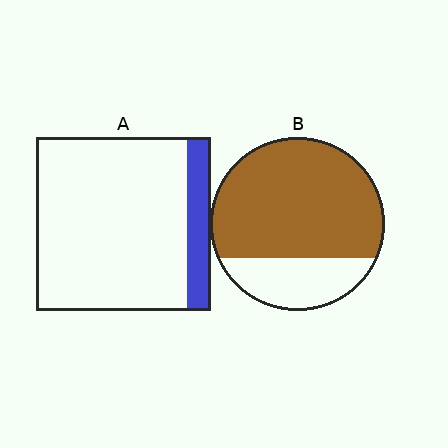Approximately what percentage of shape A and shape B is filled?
A is approximately 15% and B is approximately 75%.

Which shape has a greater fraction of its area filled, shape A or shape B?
Shape B.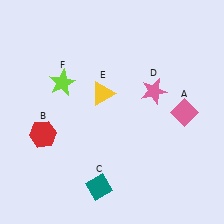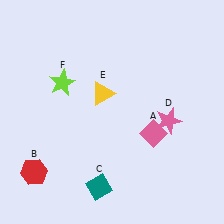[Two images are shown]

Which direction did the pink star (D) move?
The pink star (D) moved down.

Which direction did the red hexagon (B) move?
The red hexagon (B) moved down.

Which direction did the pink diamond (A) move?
The pink diamond (A) moved left.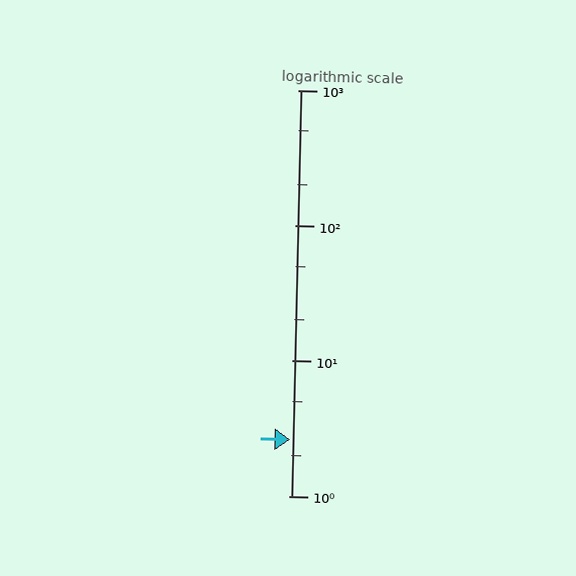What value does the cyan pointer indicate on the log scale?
The pointer indicates approximately 2.6.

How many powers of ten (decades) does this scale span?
The scale spans 3 decades, from 1 to 1000.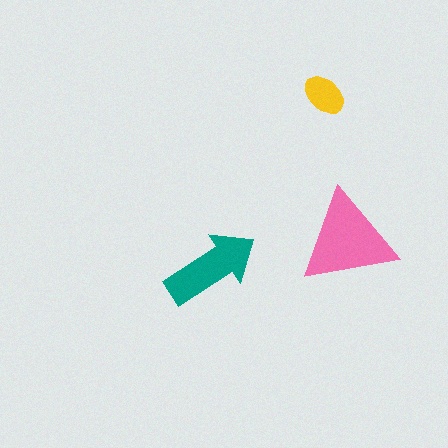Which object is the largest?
The pink triangle.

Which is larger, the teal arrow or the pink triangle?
The pink triangle.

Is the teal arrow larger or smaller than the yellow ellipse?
Larger.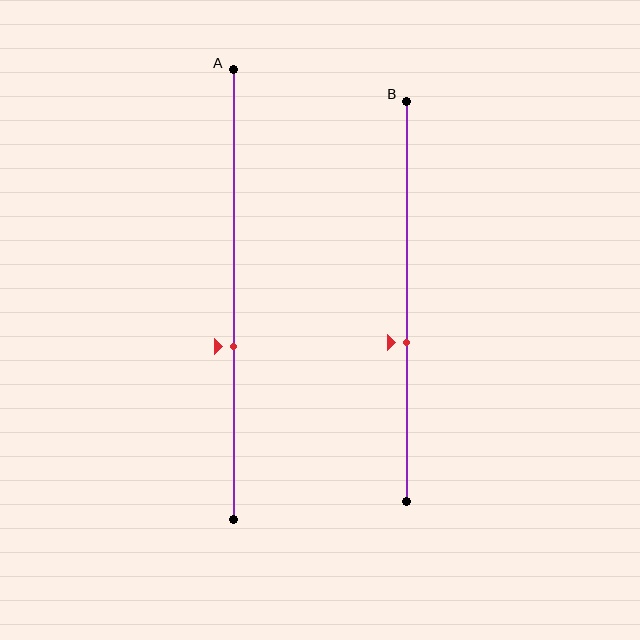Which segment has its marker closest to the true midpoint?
Segment B has its marker closest to the true midpoint.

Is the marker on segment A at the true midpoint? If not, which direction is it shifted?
No, the marker on segment A is shifted downward by about 12% of the segment length.